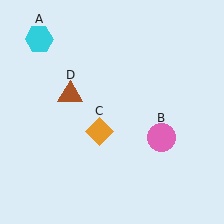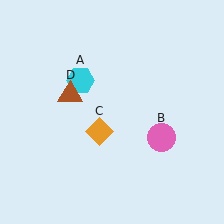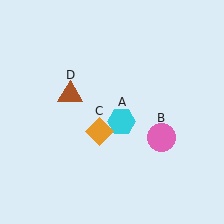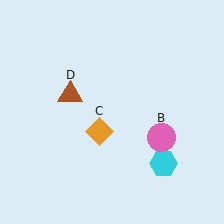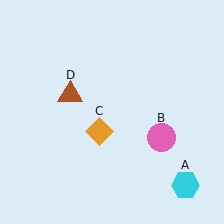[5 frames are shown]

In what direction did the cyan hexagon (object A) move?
The cyan hexagon (object A) moved down and to the right.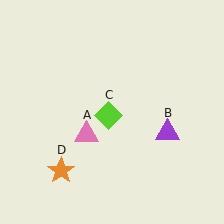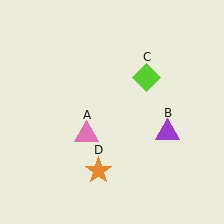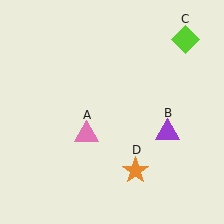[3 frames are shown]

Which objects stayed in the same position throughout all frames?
Pink triangle (object A) and purple triangle (object B) remained stationary.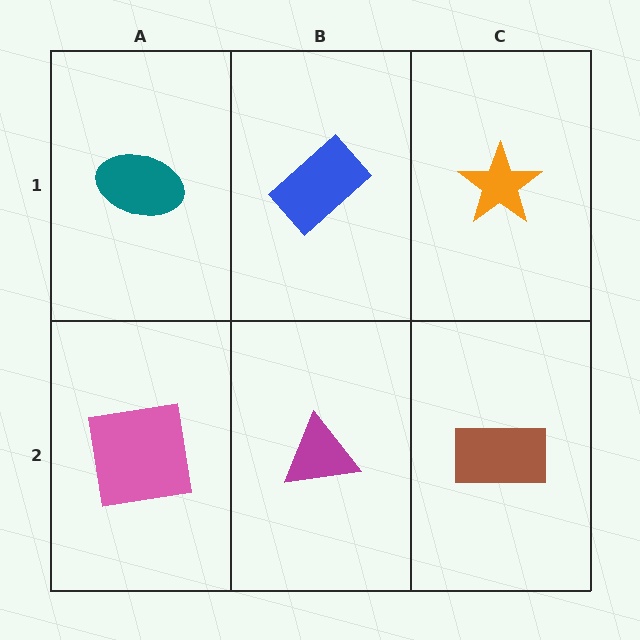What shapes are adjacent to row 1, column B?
A magenta triangle (row 2, column B), a teal ellipse (row 1, column A), an orange star (row 1, column C).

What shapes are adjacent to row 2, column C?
An orange star (row 1, column C), a magenta triangle (row 2, column B).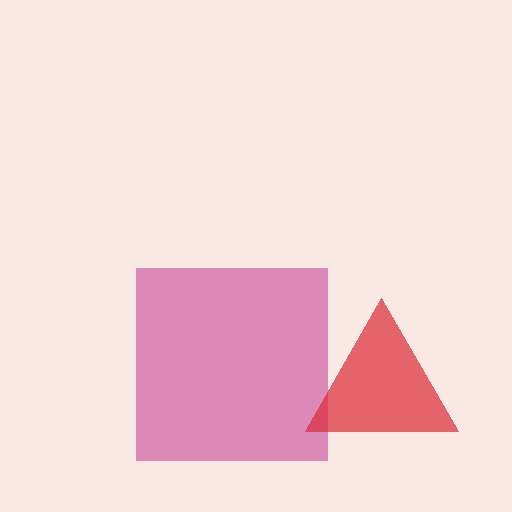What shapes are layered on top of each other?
The layered shapes are: a magenta square, a red triangle.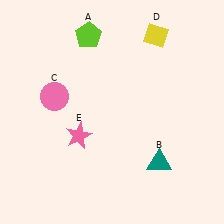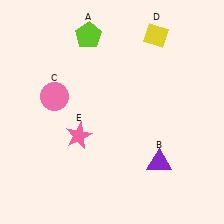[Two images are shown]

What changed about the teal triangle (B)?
In Image 1, B is teal. In Image 2, it changed to purple.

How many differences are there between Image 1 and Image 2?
There is 1 difference between the two images.